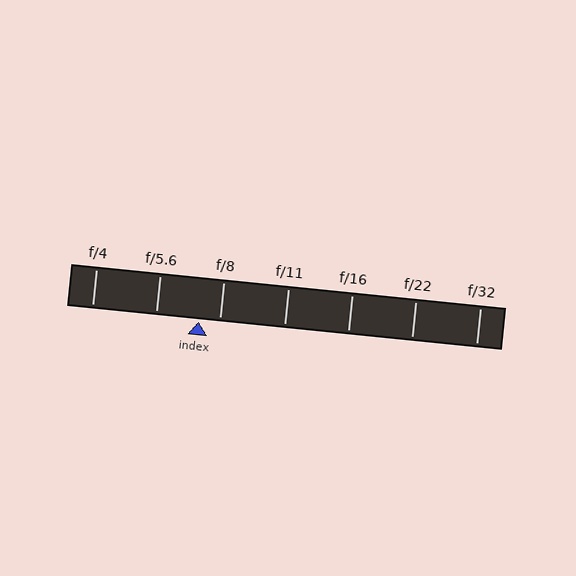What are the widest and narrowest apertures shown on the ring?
The widest aperture shown is f/4 and the narrowest is f/32.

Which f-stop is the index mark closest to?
The index mark is closest to f/8.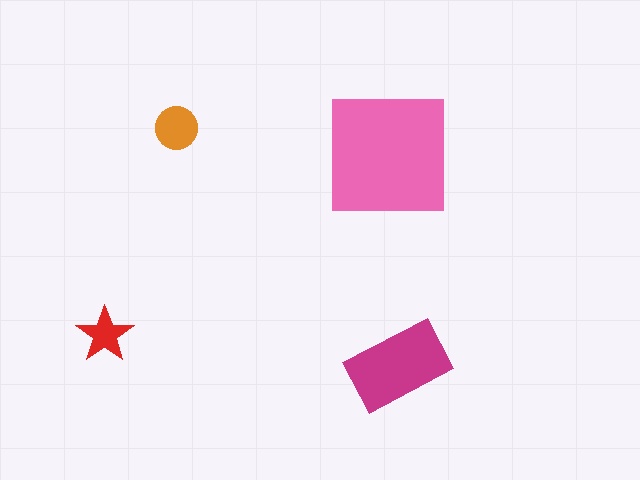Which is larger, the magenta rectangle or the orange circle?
The magenta rectangle.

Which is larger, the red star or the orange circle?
The orange circle.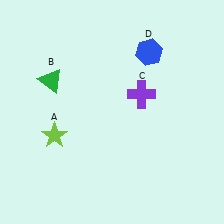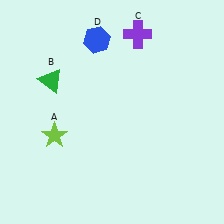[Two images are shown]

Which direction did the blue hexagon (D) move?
The blue hexagon (D) moved left.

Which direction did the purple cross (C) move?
The purple cross (C) moved up.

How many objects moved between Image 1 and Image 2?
2 objects moved between the two images.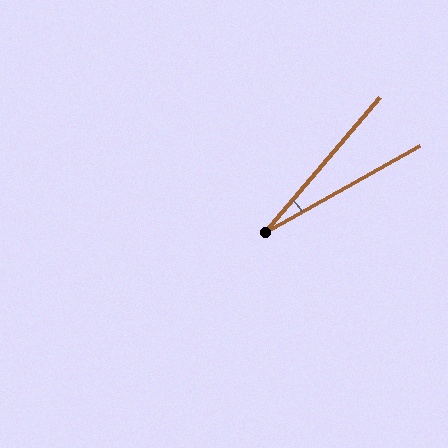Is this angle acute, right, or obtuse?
It is acute.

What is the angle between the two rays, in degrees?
Approximately 20 degrees.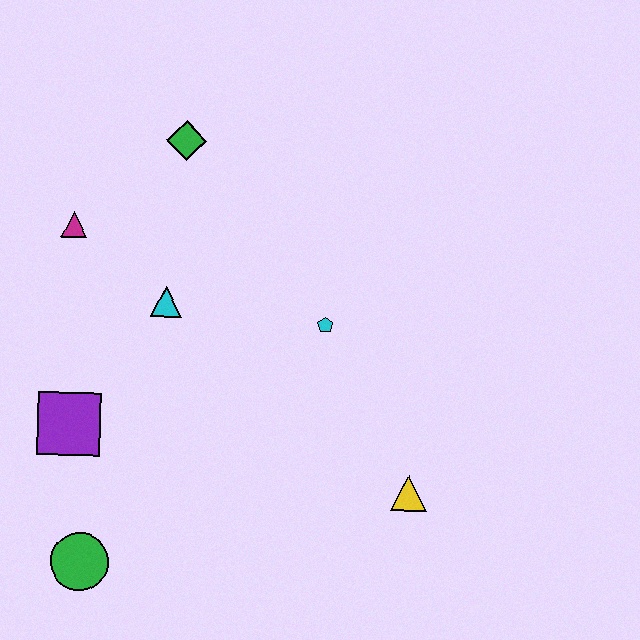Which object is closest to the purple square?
The green circle is closest to the purple square.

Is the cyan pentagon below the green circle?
No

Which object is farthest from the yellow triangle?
The magenta triangle is farthest from the yellow triangle.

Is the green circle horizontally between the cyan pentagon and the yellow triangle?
No